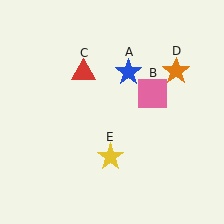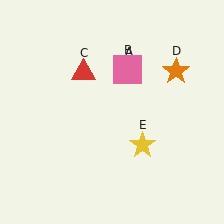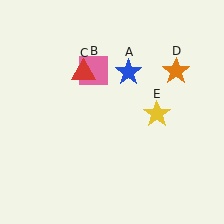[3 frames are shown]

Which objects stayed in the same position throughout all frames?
Blue star (object A) and red triangle (object C) and orange star (object D) remained stationary.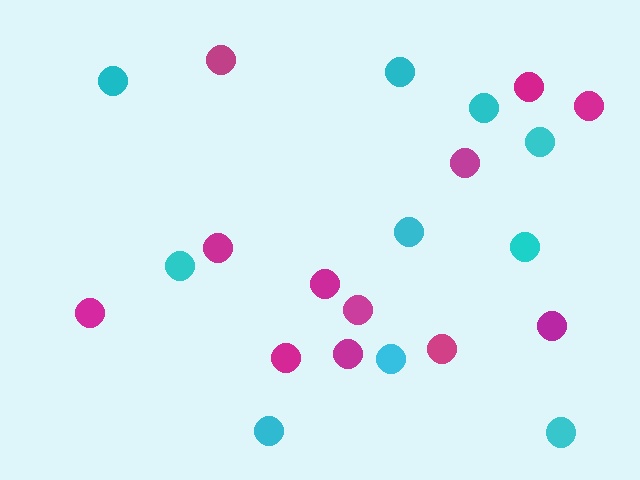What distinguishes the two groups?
There are 2 groups: one group of cyan circles (10) and one group of magenta circles (12).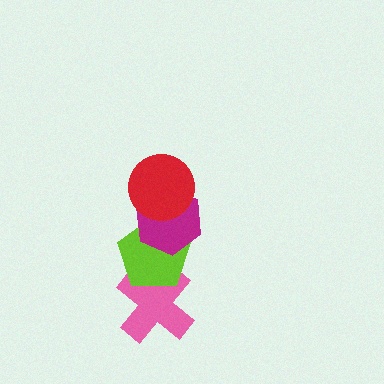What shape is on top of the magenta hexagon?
The red circle is on top of the magenta hexagon.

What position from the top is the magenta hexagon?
The magenta hexagon is 2nd from the top.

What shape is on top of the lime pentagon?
The magenta hexagon is on top of the lime pentagon.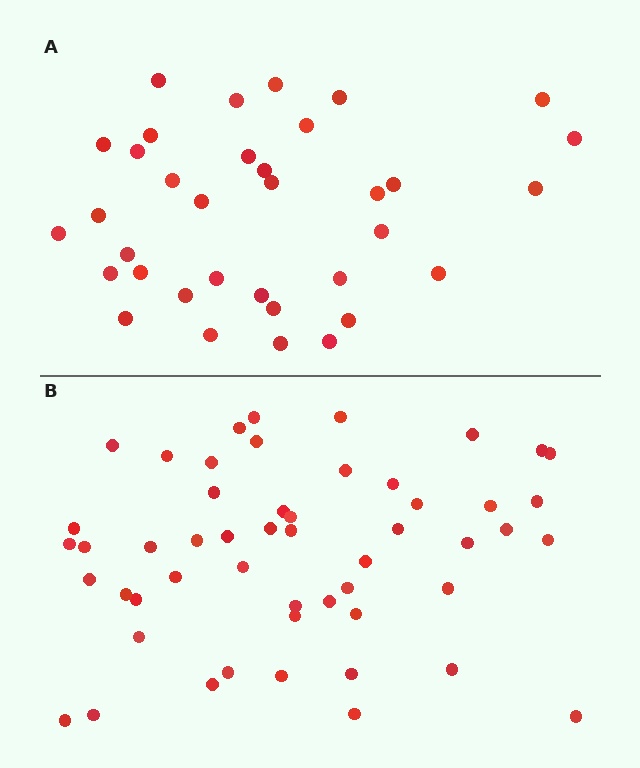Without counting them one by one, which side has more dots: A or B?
Region B (the bottom region) has more dots.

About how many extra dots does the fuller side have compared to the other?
Region B has approximately 15 more dots than region A.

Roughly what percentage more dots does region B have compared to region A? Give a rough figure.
About 50% more.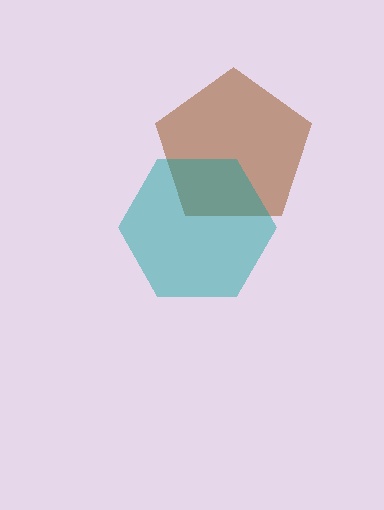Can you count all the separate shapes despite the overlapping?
Yes, there are 2 separate shapes.